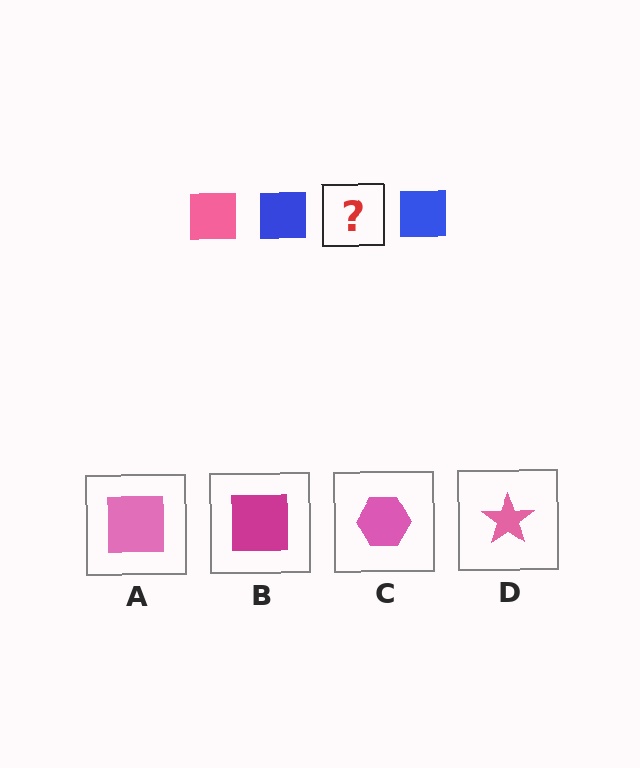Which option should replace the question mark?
Option A.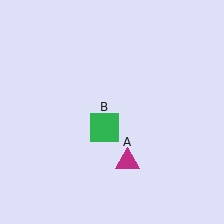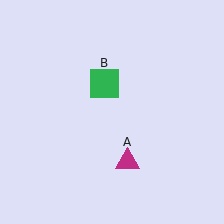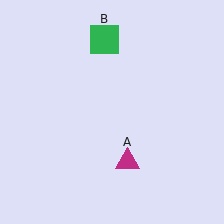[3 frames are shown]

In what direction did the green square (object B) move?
The green square (object B) moved up.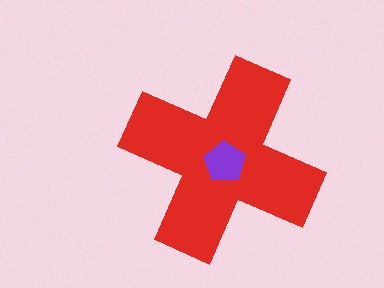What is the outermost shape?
The red cross.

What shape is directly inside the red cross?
The purple pentagon.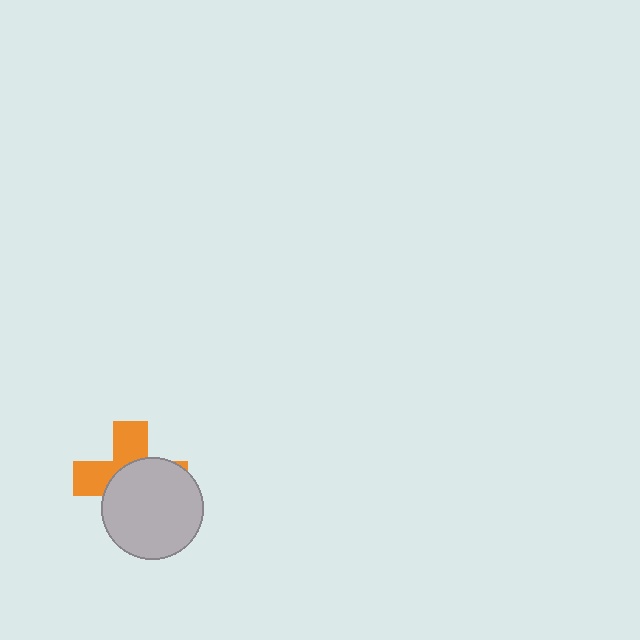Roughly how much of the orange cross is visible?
A small part of it is visible (roughly 41%).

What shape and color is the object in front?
The object in front is a light gray circle.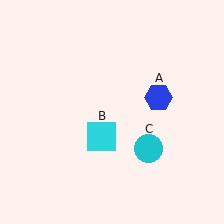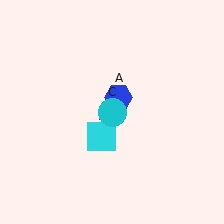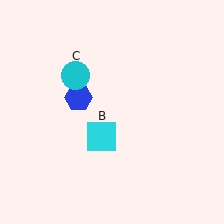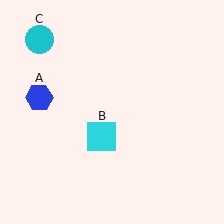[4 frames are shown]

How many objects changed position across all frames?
2 objects changed position: blue hexagon (object A), cyan circle (object C).